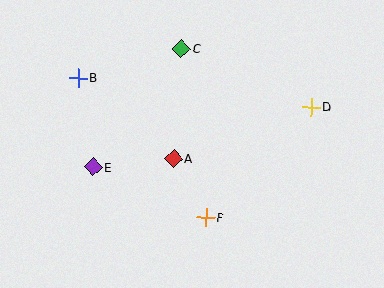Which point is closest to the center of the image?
Point A at (173, 158) is closest to the center.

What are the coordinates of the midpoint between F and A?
The midpoint between F and A is at (190, 188).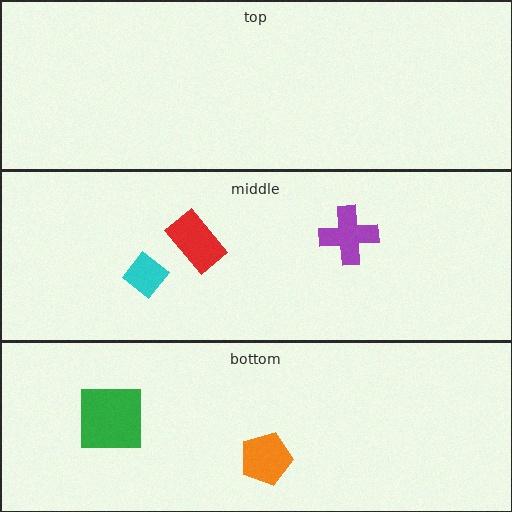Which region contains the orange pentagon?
The bottom region.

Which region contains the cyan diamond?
The middle region.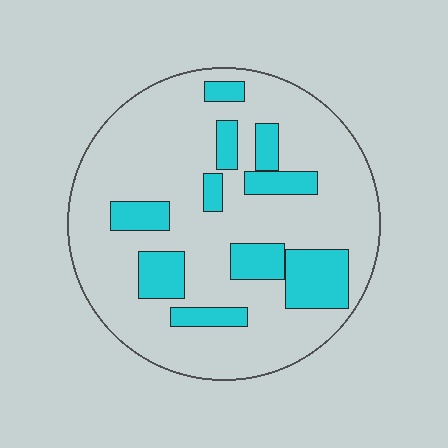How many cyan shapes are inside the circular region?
10.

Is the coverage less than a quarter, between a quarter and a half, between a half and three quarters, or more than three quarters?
Less than a quarter.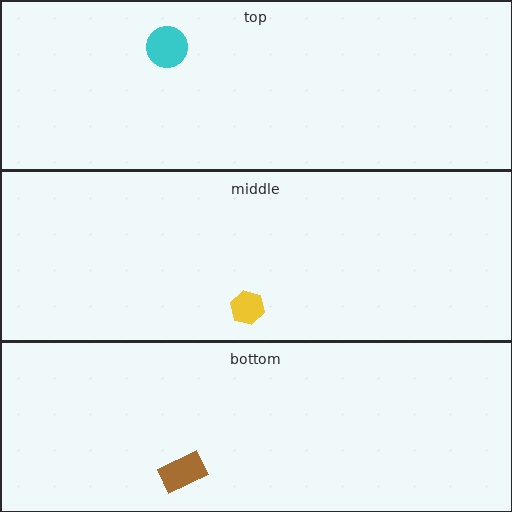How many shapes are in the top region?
1.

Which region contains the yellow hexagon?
The middle region.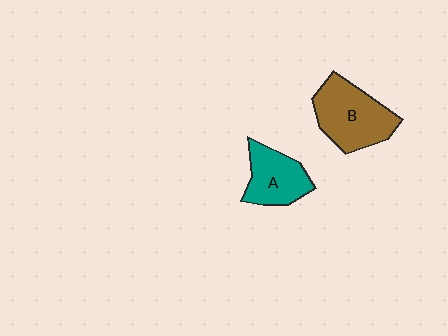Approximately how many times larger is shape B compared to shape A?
Approximately 1.4 times.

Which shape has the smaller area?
Shape A (teal).